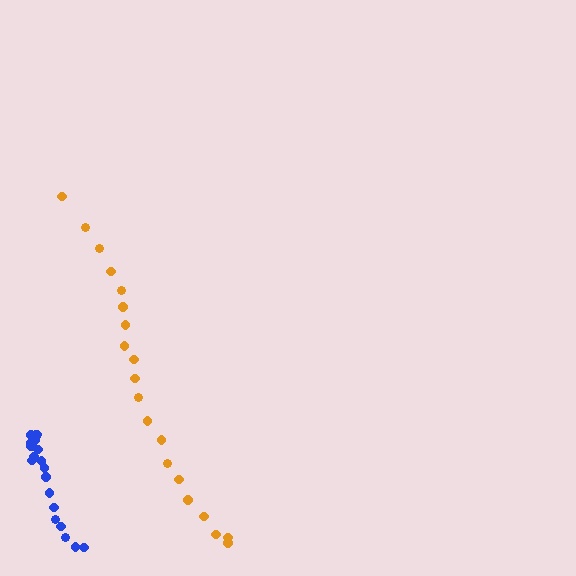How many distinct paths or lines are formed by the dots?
There are 2 distinct paths.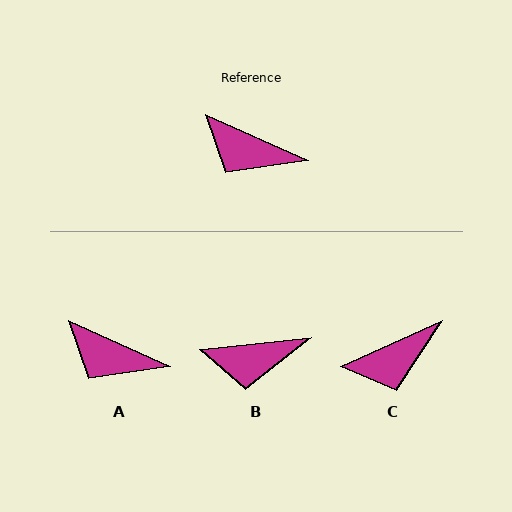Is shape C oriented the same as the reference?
No, it is off by about 48 degrees.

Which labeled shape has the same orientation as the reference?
A.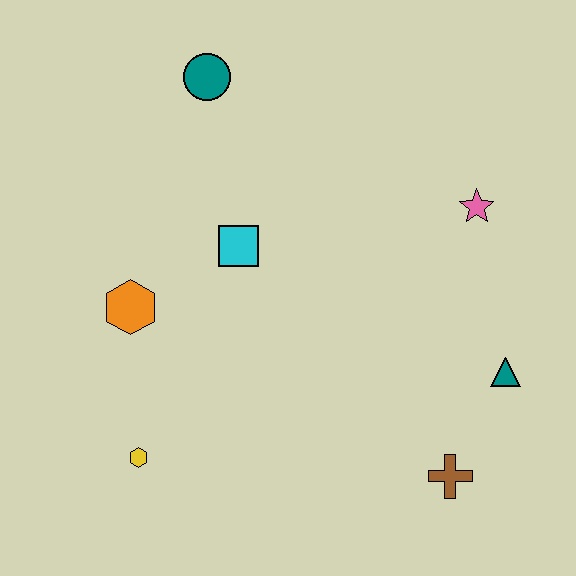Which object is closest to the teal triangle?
The brown cross is closest to the teal triangle.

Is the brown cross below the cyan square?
Yes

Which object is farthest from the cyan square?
The brown cross is farthest from the cyan square.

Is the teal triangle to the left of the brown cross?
No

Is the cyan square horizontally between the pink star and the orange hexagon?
Yes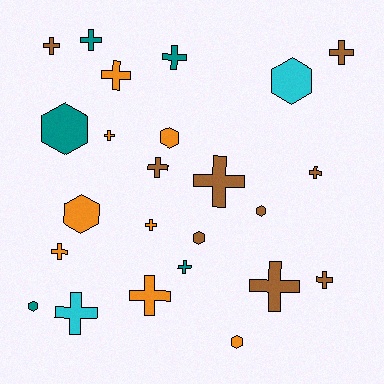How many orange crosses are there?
There are 5 orange crosses.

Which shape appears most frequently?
Cross, with 16 objects.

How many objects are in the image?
There are 24 objects.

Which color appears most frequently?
Brown, with 9 objects.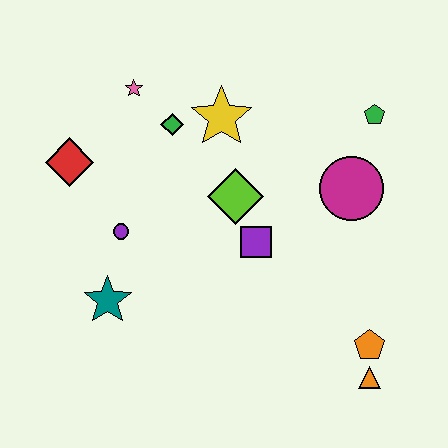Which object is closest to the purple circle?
The teal star is closest to the purple circle.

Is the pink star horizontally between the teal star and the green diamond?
Yes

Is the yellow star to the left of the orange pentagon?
Yes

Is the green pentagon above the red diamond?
Yes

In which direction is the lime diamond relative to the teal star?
The lime diamond is to the right of the teal star.